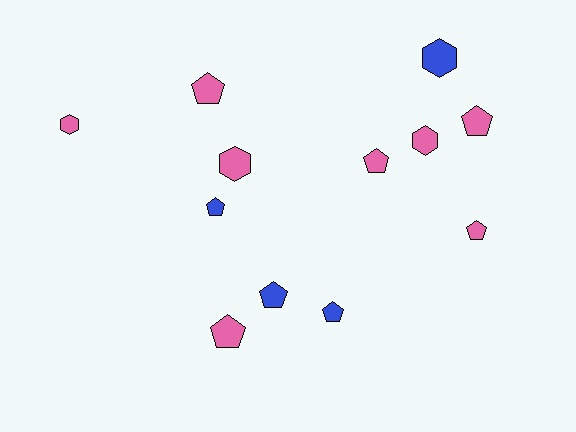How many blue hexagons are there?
There is 1 blue hexagon.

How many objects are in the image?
There are 12 objects.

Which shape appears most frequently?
Pentagon, with 8 objects.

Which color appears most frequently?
Pink, with 8 objects.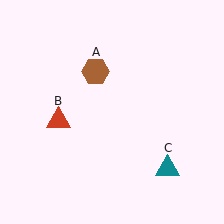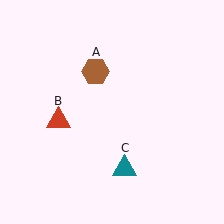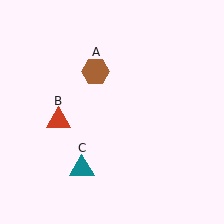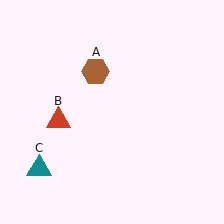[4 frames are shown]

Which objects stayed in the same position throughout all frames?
Brown hexagon (object A) and red triangle (object B) remained stationary.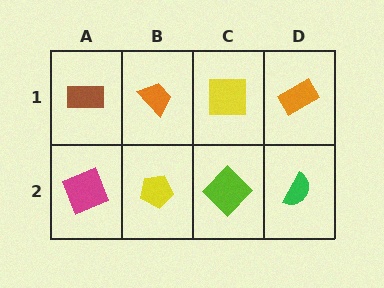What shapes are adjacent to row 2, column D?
An orange rectangle (row 1, column D), a lime diamond (row 2, column C).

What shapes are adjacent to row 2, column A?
A brown rectangle (row 1, column A), a yellow pentagon (row 2, column B).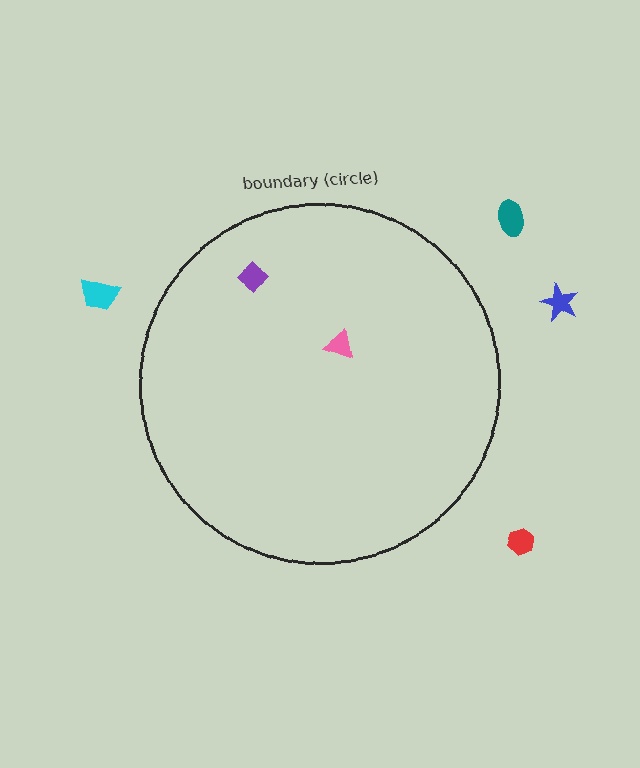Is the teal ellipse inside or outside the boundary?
Outside.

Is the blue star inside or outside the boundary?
Outside.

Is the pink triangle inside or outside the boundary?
Inside.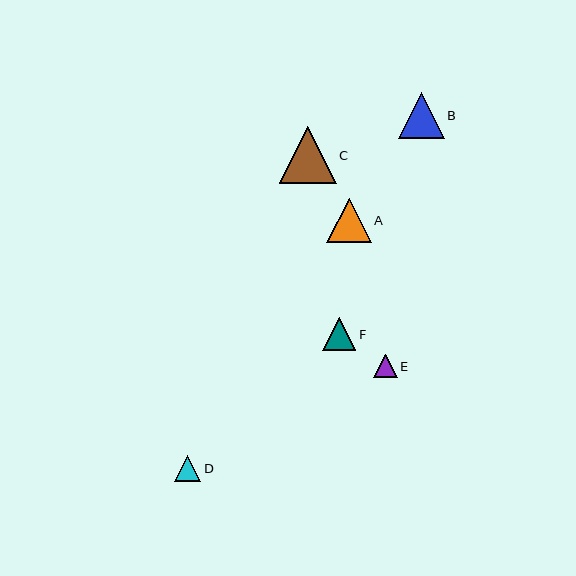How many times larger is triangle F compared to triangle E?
Triangle F is approximately 1.4 times the size of triangle E.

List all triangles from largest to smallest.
From largest to smallest: C, B, A, F, D, E.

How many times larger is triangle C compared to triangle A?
Triangle C is approximately 1.3 times the size of triangle A.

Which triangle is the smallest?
Triangle E is the smallest with a size of approximately 23 pixels.